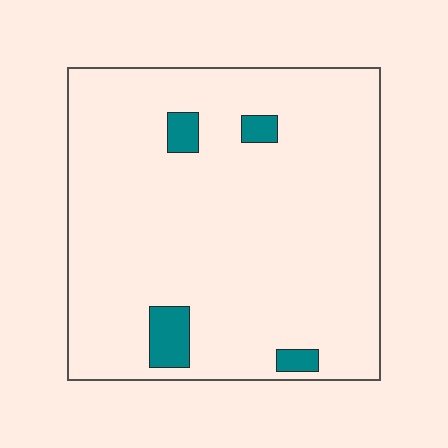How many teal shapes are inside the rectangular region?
4.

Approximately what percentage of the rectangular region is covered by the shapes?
Approximately 5%.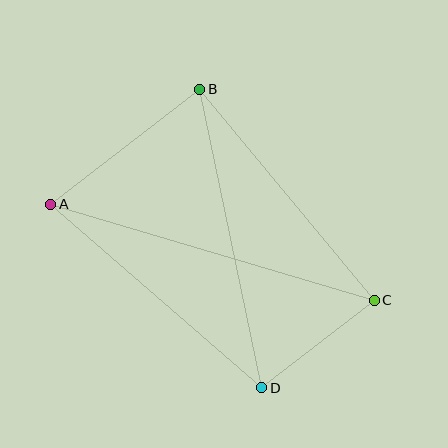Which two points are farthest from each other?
Points A and C are farthest from each other.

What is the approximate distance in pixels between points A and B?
The distance between A and B is approximately 188 pixels.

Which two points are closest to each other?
Points C and D are closest to each other.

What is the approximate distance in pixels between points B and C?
The distance between B and C is approximately 274 pixels.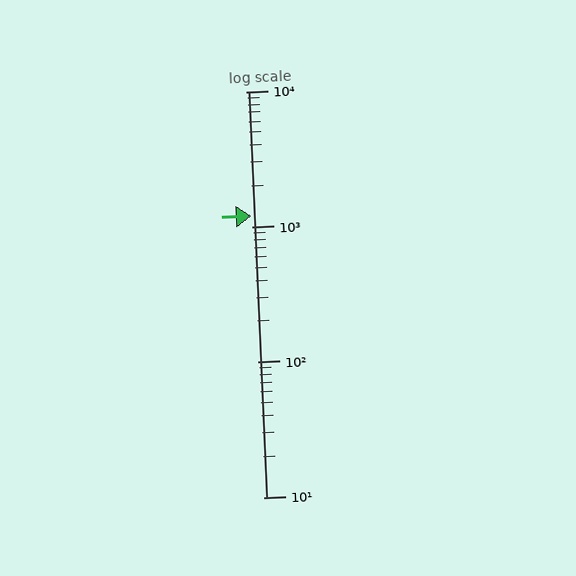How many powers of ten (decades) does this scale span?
The scale spans 3 decades, from 10 to 10000.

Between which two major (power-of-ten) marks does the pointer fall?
The pointer is between 1000 and 10000.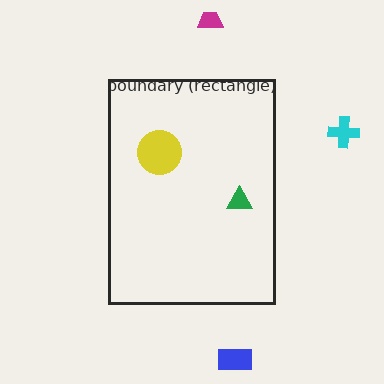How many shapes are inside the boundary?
2 inside, 3 outside.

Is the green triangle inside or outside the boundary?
Inside.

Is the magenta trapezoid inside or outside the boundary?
Outside.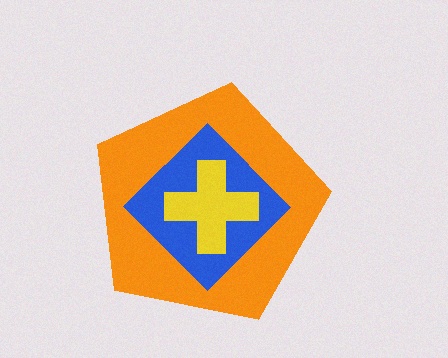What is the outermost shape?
The orange pentagon.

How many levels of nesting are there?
3.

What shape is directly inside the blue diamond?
The yellow cross.